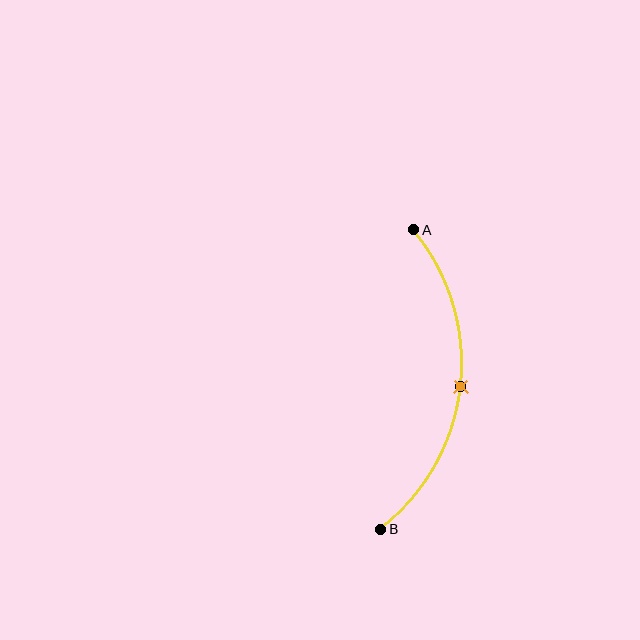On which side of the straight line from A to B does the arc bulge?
The arc bulges to the right of the straight line connecting A and B.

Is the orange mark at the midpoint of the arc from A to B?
Yes. The orange mark lies on the arc at equal arc-length from both A and B — it is the arc midpoint.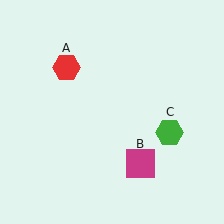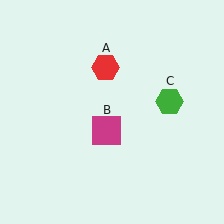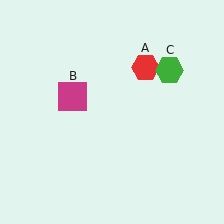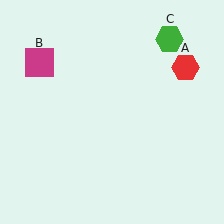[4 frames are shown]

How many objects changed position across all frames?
3 objects changed position: red hexagon (object A), magenta square (object B), green hexagon (object C).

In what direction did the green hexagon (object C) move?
The green hexagon (object C) moved up.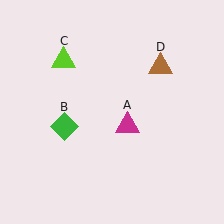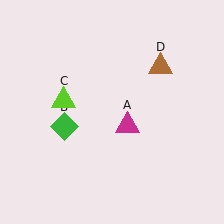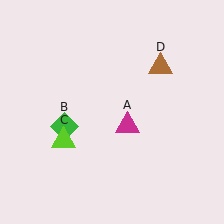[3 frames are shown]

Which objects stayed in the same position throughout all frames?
Magenta triangle (object A) and green diamond (object B) and brown triangle (object D) remained stationary.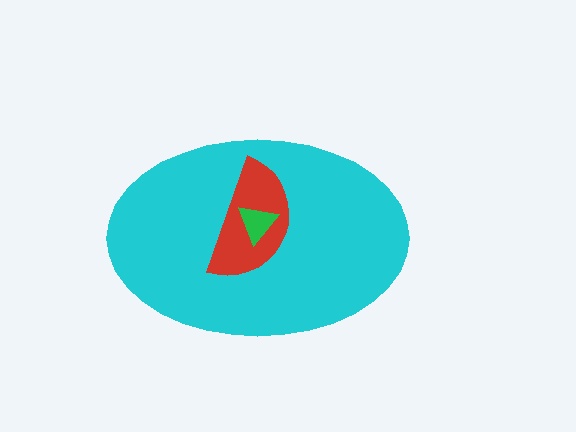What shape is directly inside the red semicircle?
The green triangle.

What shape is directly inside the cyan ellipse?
The red semicircle.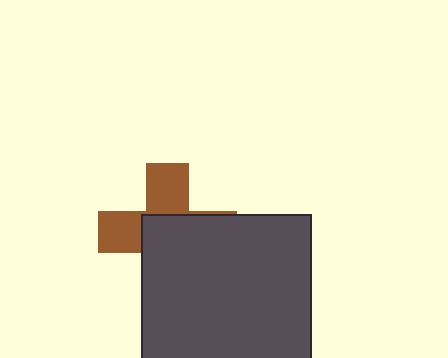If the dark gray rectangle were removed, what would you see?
You would see the complete brown cross.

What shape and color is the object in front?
The object in front is a dark gray rectangle.